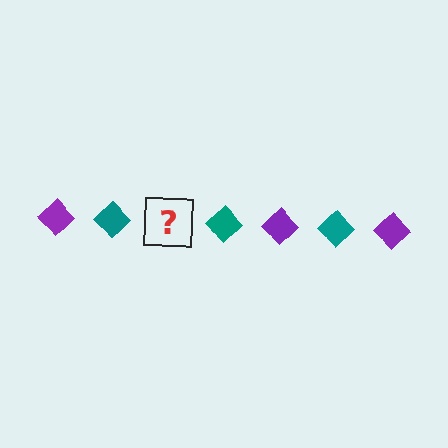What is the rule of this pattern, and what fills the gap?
The rule is that the pattern cycles through purple, teal diamonds. The gap should be filled with a purple diamond.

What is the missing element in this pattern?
The missing element is a purple diamond.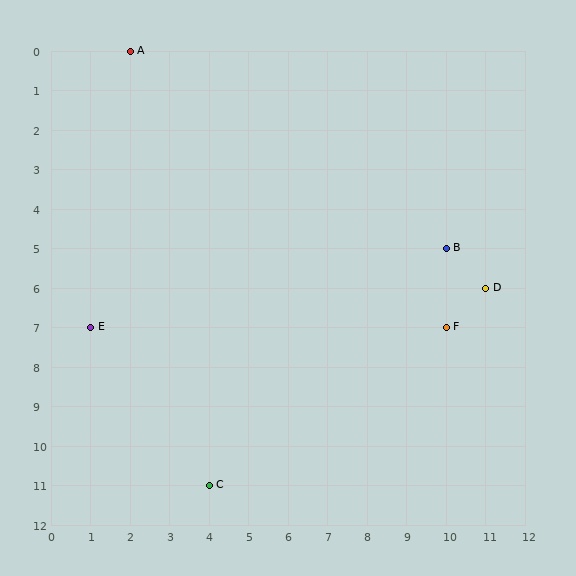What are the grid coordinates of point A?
Point A is at grid coordinates (2, 0).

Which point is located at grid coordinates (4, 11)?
Point C is at (4, 11).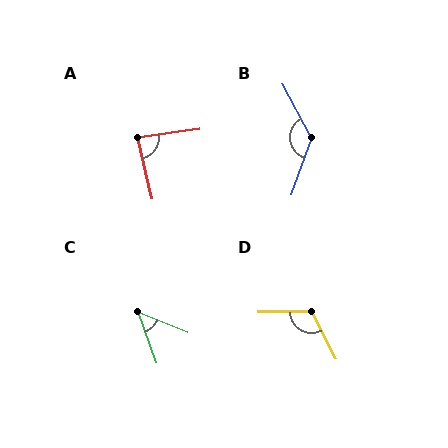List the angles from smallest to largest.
C (49°), A (84°), D (117°), B (132°).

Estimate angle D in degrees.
Approximately 117 degrees.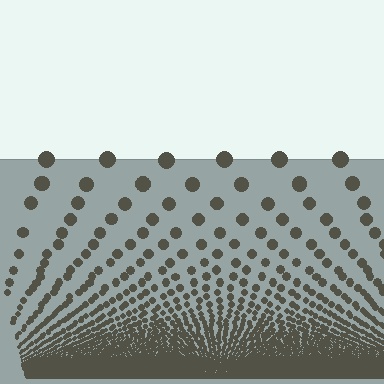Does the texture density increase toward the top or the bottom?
Density increases toward the bottom.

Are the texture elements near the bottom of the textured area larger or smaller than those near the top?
Smaller. The gradient is inverted — elements near the bottom are smaller and denser.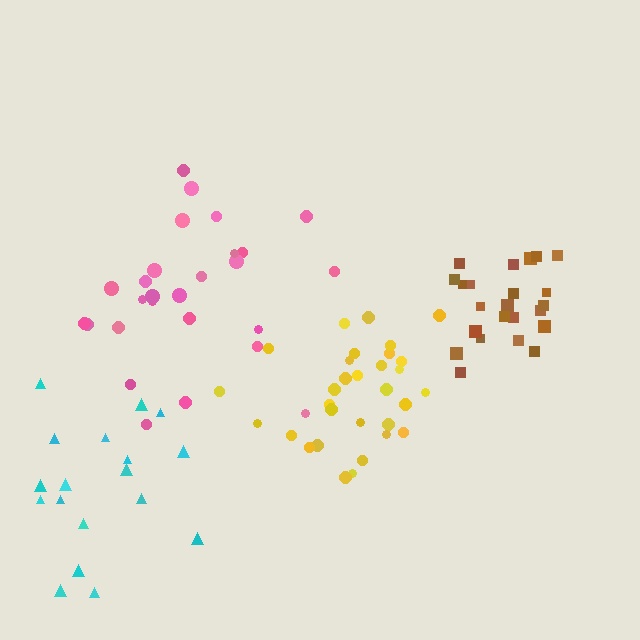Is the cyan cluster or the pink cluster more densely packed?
Pink.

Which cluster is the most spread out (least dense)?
Cyan.